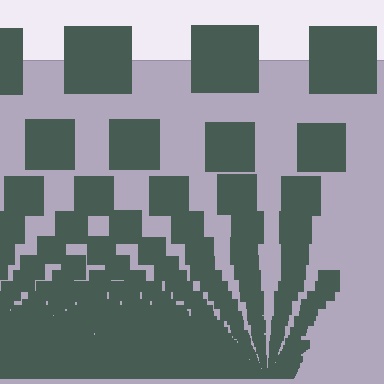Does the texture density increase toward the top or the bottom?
Density increases toward the bottom.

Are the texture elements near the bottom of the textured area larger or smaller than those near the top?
Smaller. The gradient is inverted — elements near the bottom are smaller and denser.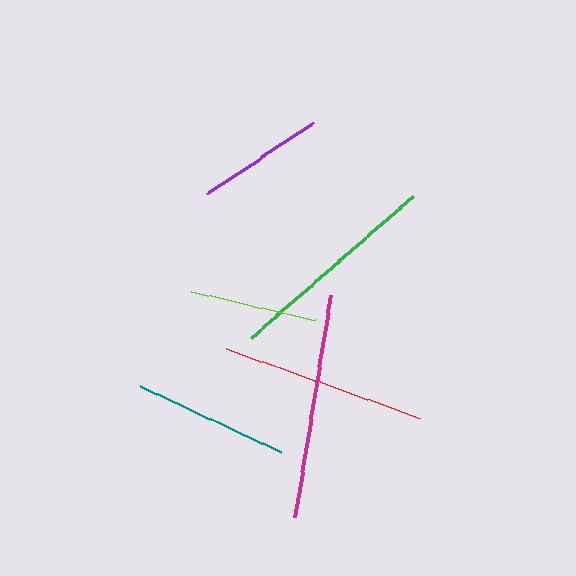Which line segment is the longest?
The magenta line is the longest at approximately 224 pixels.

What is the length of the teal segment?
The teal segment is approximately 157 pixels long.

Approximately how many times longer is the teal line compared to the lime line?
The teal line is approximately 1.2 times the length of the lime line.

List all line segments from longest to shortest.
From longest to shortest: magenta, green, red, teal, lime, purple.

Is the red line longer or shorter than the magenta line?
The magenta line is longer than the red line.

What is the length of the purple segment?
The purple segment is approximately 127 pixels long.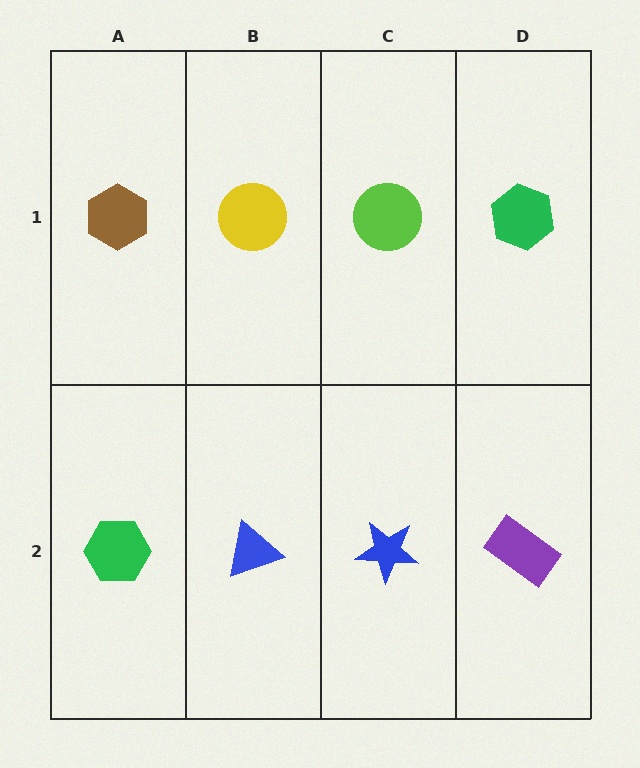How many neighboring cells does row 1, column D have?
2.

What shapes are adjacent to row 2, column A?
A brown hexagon (row 1, column A), a blue triangle (row 2, column B).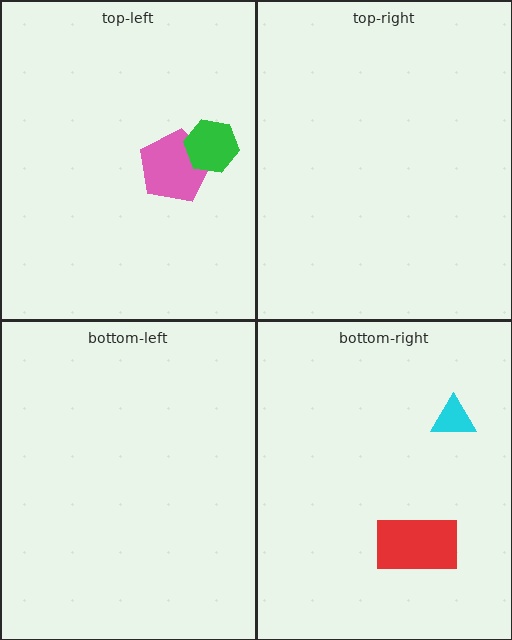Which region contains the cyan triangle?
The bottom-right region.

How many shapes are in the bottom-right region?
2.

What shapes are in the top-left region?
The pink pentagon, the green hexagon.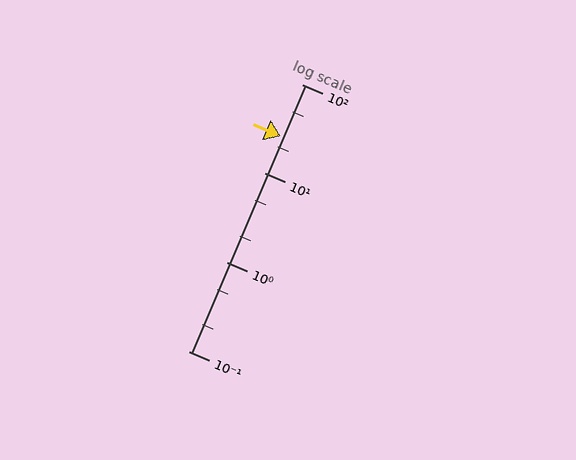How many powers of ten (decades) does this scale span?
The scale spans 3 decades, from 0.1 to 100.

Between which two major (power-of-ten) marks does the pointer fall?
The pointer is between 10 and 100.